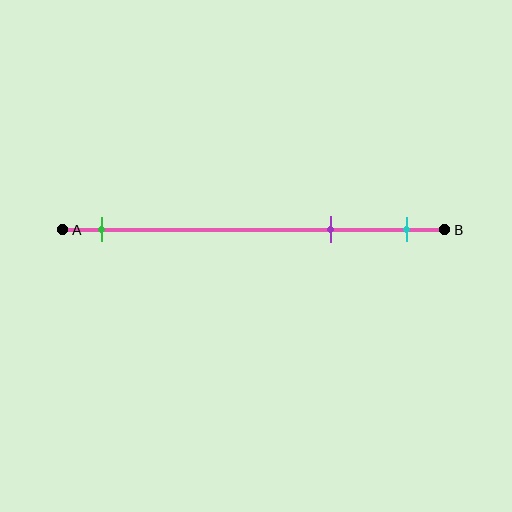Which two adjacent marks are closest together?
The purple and cyan marks are the closest adjacent pair.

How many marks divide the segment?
There are 3 marks dividing the segment.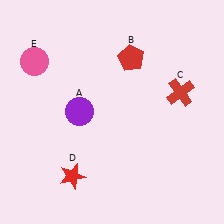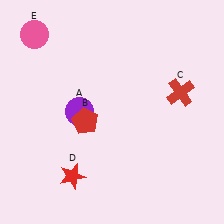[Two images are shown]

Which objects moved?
The objects that moved are: the red pentagon (B), the pink circle (E).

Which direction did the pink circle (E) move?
The pink circle (E) moved up.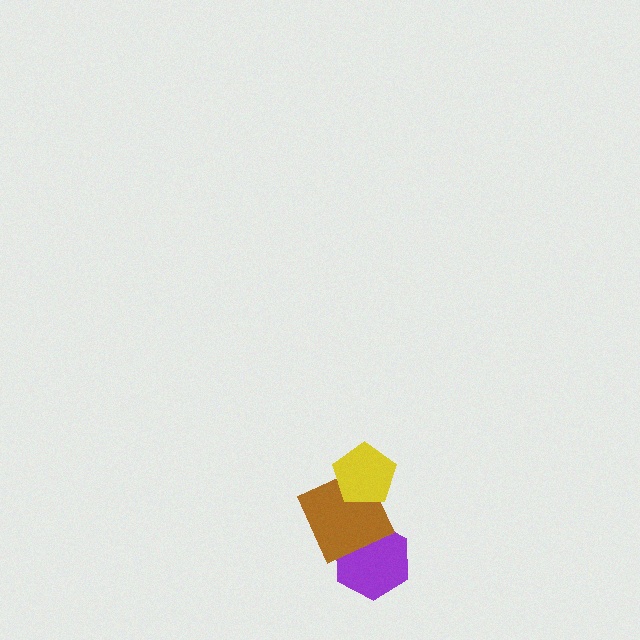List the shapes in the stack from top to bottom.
From top to bottom: the yellow pentagon, the brown square, the purple hexagon.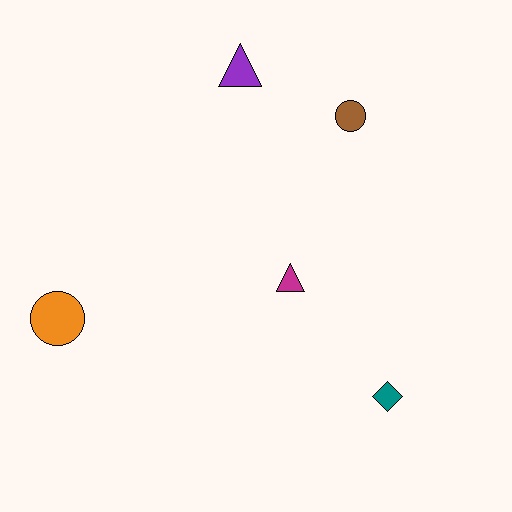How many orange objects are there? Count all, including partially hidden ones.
There is 1 orange object.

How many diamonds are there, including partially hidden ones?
There is 1 diamond.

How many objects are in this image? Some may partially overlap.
There are 5 objects.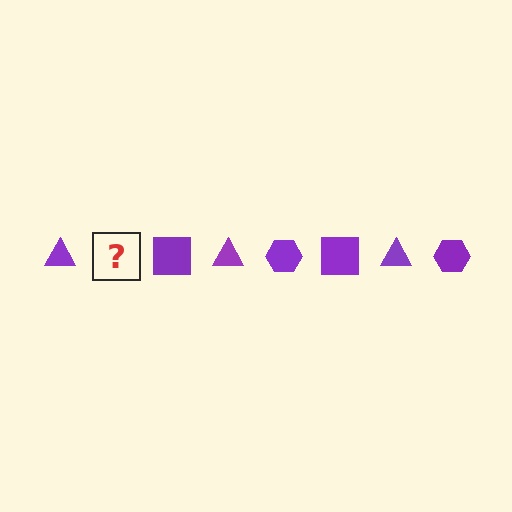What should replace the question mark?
The question mark should be replaced with a purple hexagon.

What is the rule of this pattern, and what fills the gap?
The rule is that the pattern cycles through triangle, hexagon, square shapes in purple. The gap should be filled with a purple hexagon.